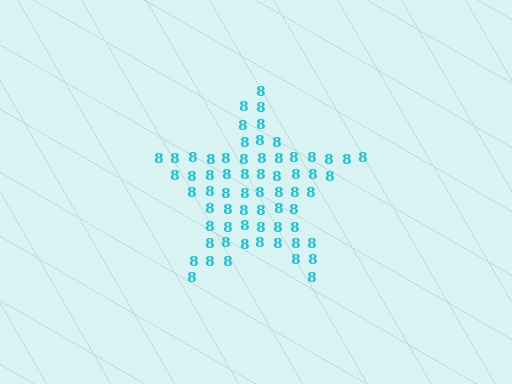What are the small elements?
The small elements are digit 8's.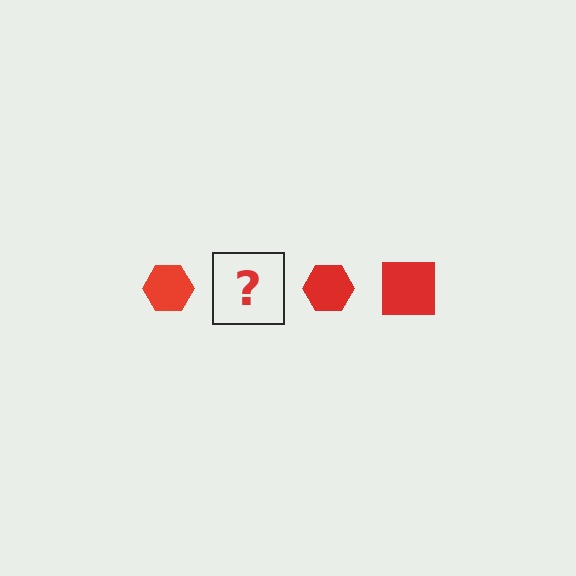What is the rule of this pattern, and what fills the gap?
The rule is that the pattern cycles through hexagon, square shapes in red. The gap should be filled with a red square.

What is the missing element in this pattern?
The missing element is a red square.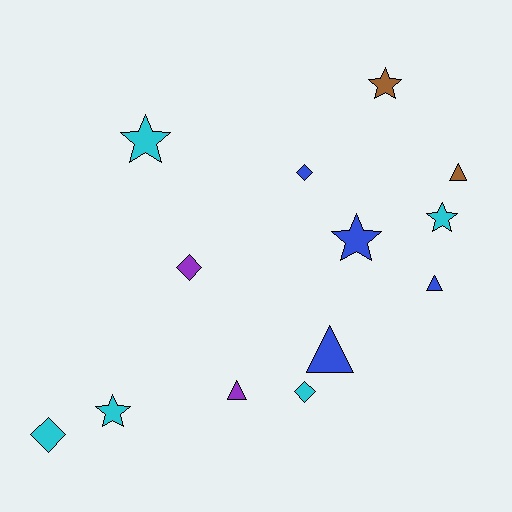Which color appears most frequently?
Cyan, with 5 objects.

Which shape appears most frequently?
Star, with 5 objects.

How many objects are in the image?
There are 13 objects.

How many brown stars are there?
There is 1 brown star.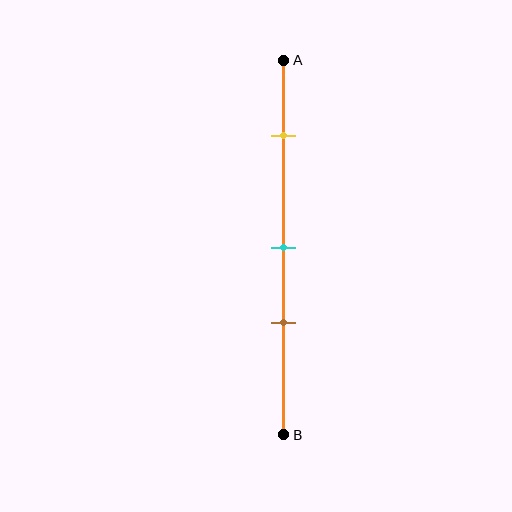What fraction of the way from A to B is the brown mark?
The brown mark is approximately 70% (0.7) of the way from A to B.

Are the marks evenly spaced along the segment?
No, the marks are not evenly spaced.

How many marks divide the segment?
There are 3 marks dividing the segment.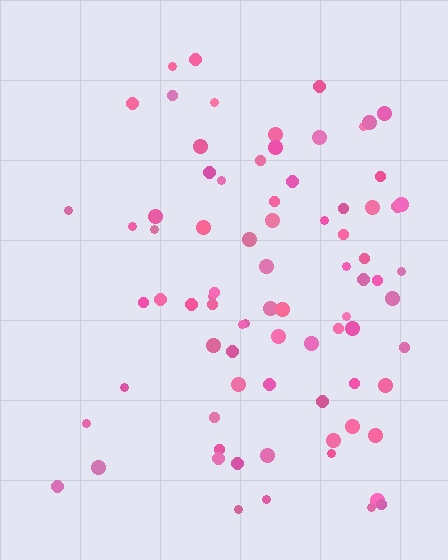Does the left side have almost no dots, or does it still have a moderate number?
Still a moderate number, just noticeably fewer than the right.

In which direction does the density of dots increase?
From left to right, with the right side densest.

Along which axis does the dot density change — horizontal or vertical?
Horizontal.